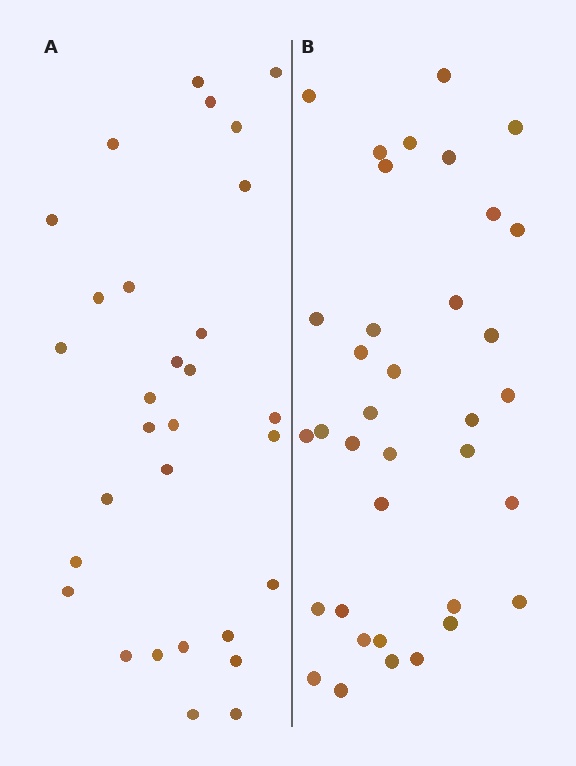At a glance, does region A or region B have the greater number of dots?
Region B (the right region) has more dots.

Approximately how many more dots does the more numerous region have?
Region B has about 6 more dots than region A.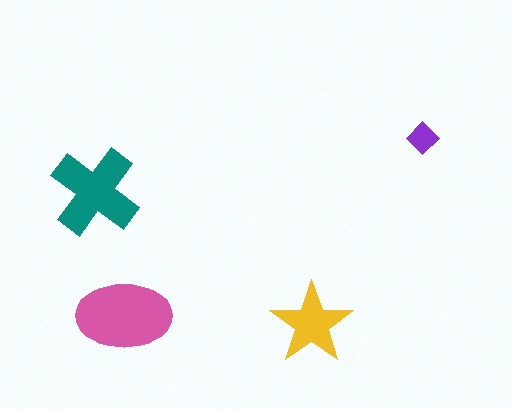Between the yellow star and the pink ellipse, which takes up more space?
The pink ellipse.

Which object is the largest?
The pink ellipse.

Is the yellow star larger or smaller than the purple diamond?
Larger.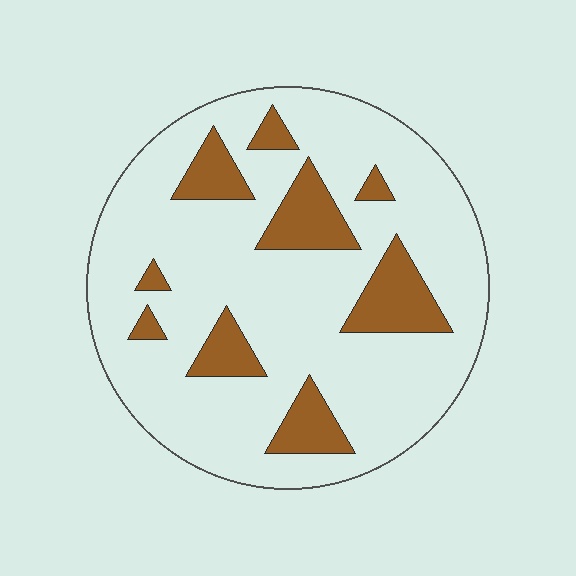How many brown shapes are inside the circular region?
9.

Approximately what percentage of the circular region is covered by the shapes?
Approximately 20%.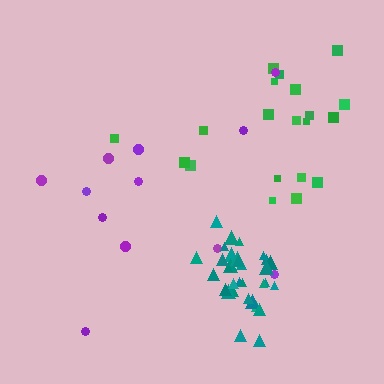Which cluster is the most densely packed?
Teal.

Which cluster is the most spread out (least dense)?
Purple.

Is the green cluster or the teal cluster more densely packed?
Teal.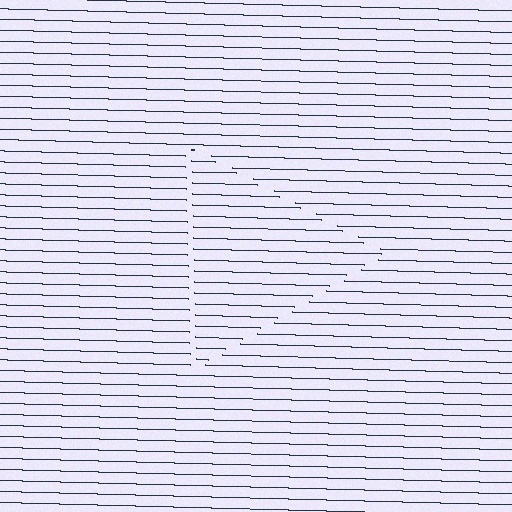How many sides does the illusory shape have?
3 sides — the line-ends trace a triangle.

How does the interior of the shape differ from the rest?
The interior of the shape contains the same grating, shifted by half a period — the contour is defined by the phase discontinuity where line-ends from the inner and outer gratings abut.